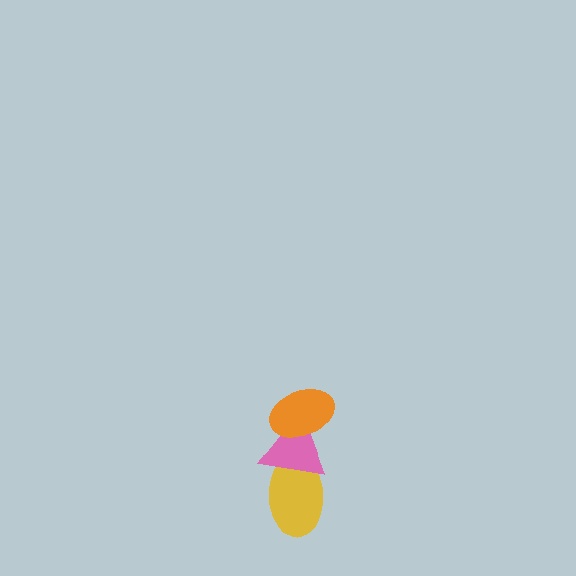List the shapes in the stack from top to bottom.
From top to bottom: the orange ellipse, the pink triangle, the yellow ellipse.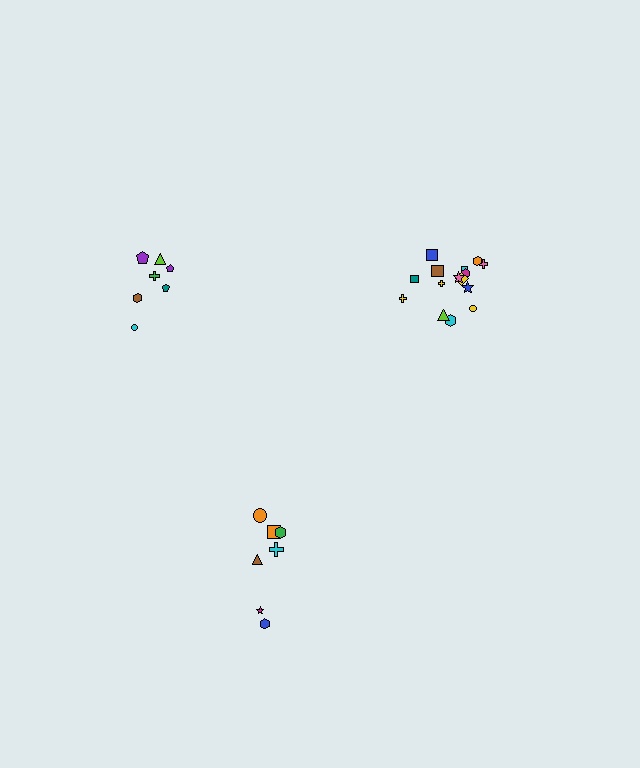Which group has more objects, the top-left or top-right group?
The top-right group.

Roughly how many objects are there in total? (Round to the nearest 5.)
Roughly 30 objects in total.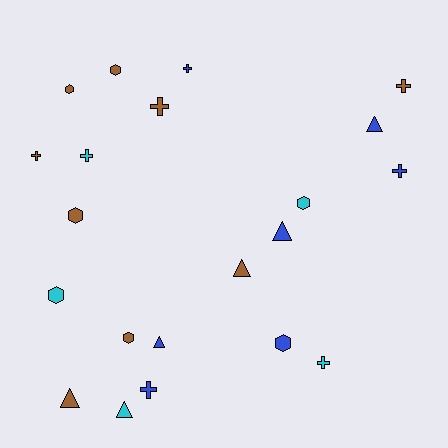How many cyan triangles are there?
There is 1 cyan triangle.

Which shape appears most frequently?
Cross, with 8 objects.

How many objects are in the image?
There are 21 objects.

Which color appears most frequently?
Brown, with 9 objects.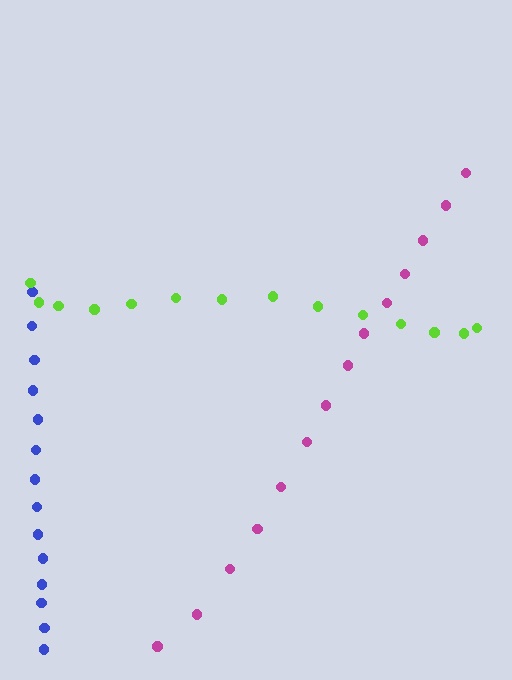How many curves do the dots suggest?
There are 3 distinct paths.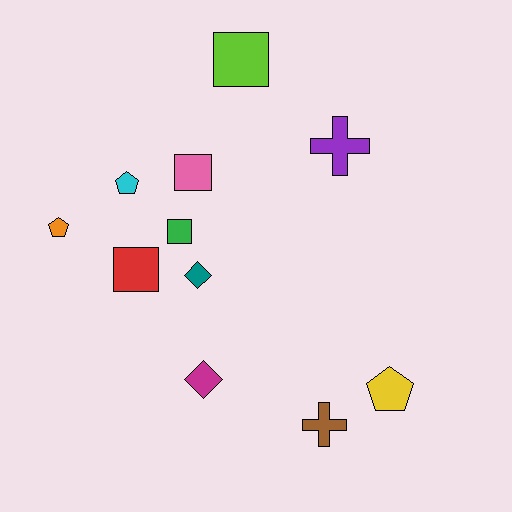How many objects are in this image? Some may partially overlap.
There are 11 objects.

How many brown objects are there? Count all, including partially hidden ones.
There is 1 brown object.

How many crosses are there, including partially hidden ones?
There are 2 crosses.